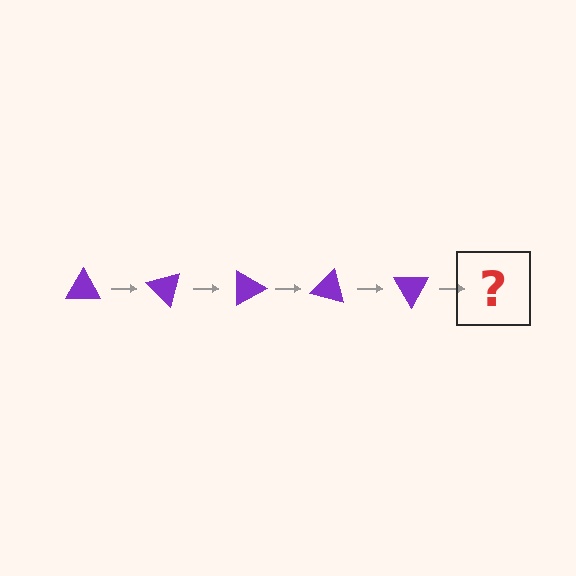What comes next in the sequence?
The next element should be a purple triangle rotated 225 degrees.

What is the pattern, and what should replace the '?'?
The pattern is that the triangle rotates 45 degrees each step. The '?' should be a purple triangle rotated 225 degrees.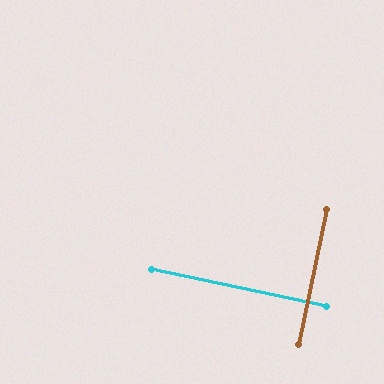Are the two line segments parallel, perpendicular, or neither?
Perpendicular — they meet at approximately 89°.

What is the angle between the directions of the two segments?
Approximately 89 degrees.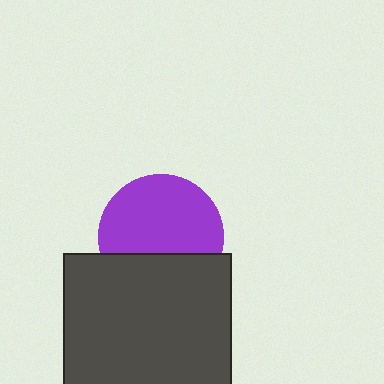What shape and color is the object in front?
The object in front is a dark gray square.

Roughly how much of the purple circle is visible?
Most of it is visible (roughly 67%).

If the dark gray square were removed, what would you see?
You would see the complete purple circle.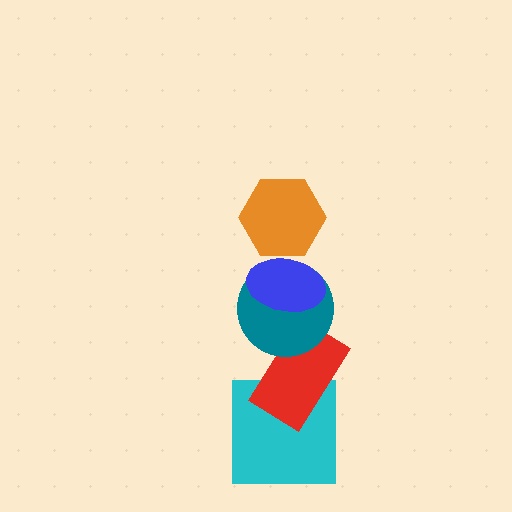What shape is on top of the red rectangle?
The teal circle is on top of the red rectangle.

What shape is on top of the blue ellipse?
The orange hexagon is on top of the blue ellipse.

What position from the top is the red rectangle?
The red rectangle is 4th from the top.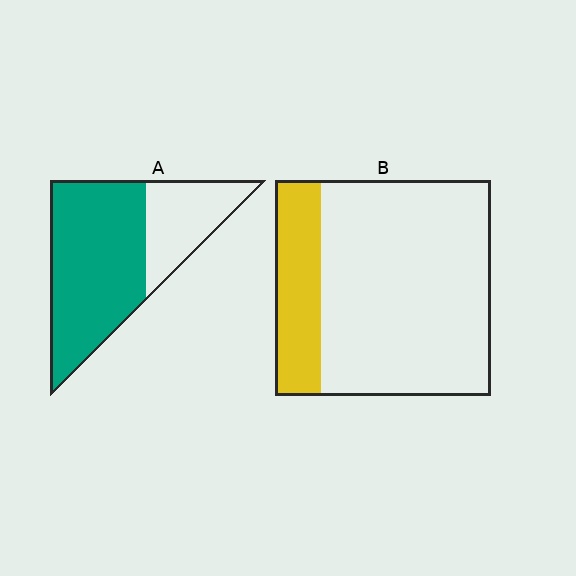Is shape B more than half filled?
No.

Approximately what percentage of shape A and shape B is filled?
A is approximately 70% and B is approximately 20%.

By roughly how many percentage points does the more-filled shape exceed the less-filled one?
By roughly 50 percentage points (A over B).